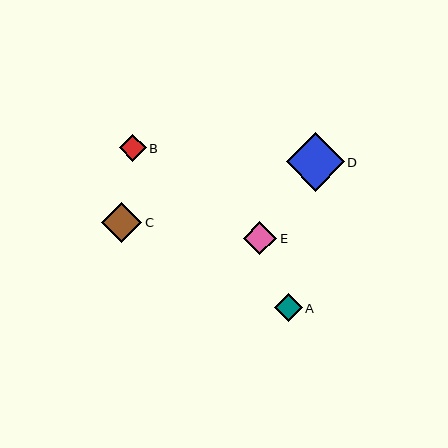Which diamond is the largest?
Diamond D is the largest with a size of approximately 58 pixels.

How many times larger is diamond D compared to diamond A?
Diamond D is approximately 2.1 times the size of diamond A.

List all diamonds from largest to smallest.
From largest to smallest: D, C, E, A, B.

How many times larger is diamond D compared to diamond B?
Diamond D is approximately 2.2 times the size of diamond B.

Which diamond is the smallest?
Diamond B is the smallest with a size of approximately 27 pixels.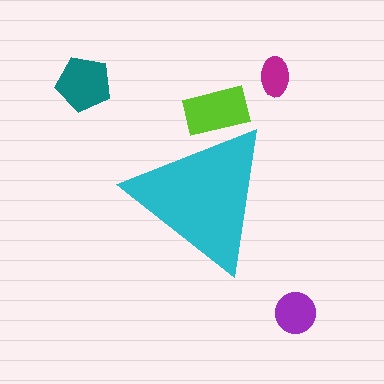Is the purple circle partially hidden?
No, the purple circle is fully visible.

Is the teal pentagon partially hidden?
No, the teal pentagon is fully visible.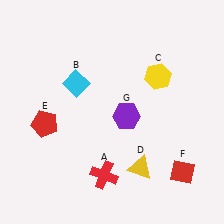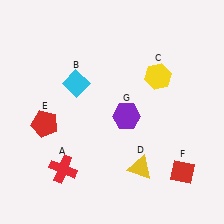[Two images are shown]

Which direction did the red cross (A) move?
The red cross (A) moved left.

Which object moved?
The red cross (A) moved left.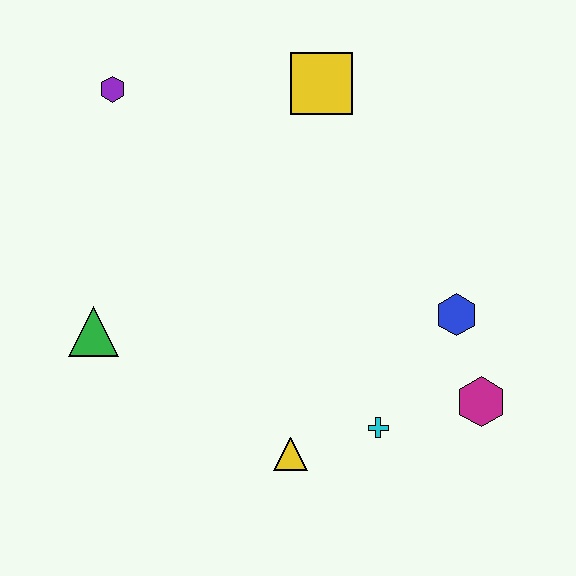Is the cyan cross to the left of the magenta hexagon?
Yes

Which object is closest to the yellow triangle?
The cyan cross is closest to the yellow triangle.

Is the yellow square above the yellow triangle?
Yes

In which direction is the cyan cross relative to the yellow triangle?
The cyan cross is to the right of the yellow triangle.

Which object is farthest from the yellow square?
The yellow triangle is farthest from the yellow square.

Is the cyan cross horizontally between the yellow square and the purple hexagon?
No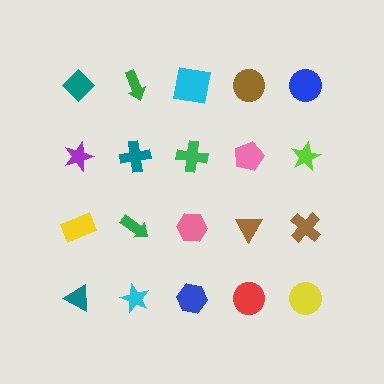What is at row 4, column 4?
A red circle.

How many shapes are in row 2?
5 shapes.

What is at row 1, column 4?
A brown circle.